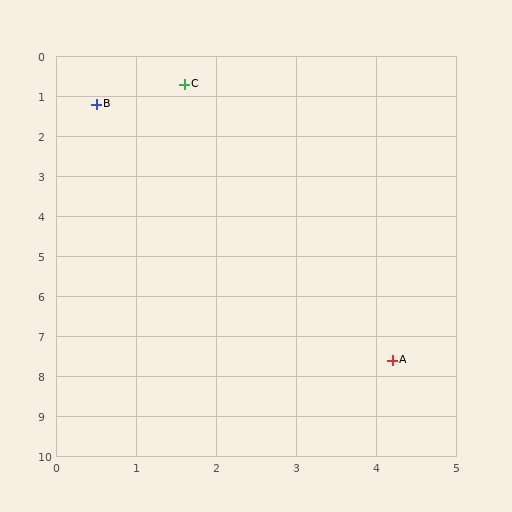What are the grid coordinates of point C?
Point C is at approximately (1.6, 0.7).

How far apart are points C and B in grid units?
Points C and B are about 1.2 grid units apart.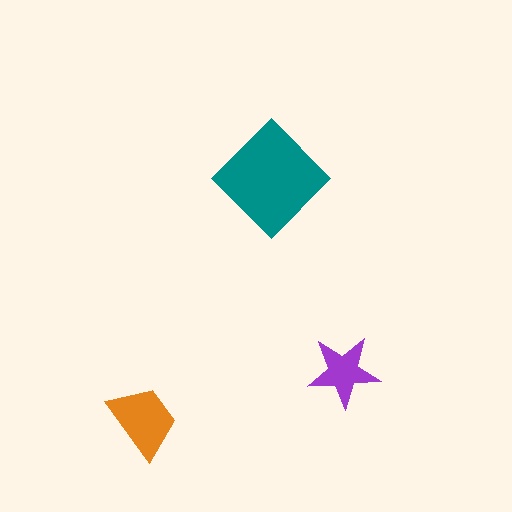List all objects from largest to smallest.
The teal diamond, the orange trapezoid, the purple star.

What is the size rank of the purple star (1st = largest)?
3rd.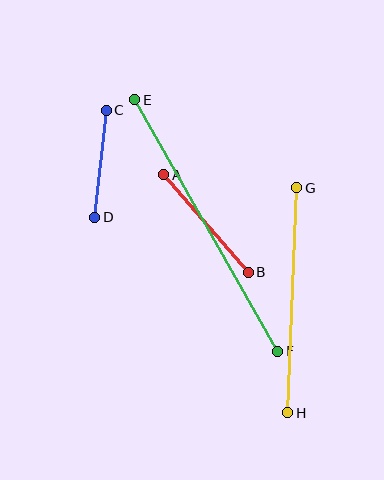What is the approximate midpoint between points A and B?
The midpoint is at approximately (206, 223) pixels.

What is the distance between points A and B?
The distance is approximately 129 pixels.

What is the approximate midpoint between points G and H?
The midpoint is at approximately (292, 300) pixels.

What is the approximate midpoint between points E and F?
The midpoint is at approximately (206, 225) pixels.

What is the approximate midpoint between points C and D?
The midpoint is at approximately (100, 164) pixels.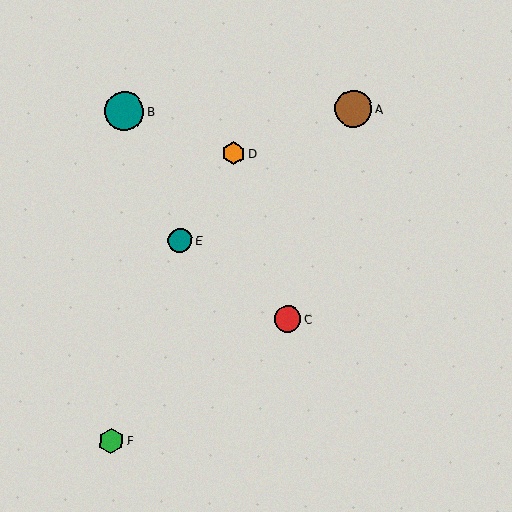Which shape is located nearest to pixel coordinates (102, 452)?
The green hexagon (labeled F) at (111, 441) is nearest to that location.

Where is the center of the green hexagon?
The center of the green hexagon is at (111, 441).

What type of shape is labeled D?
Shape D is an orange hexagon.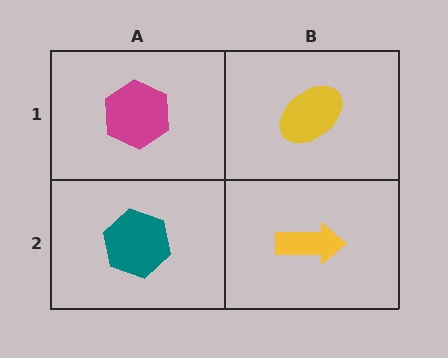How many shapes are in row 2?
2 shapes.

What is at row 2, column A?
A teal hexagon.